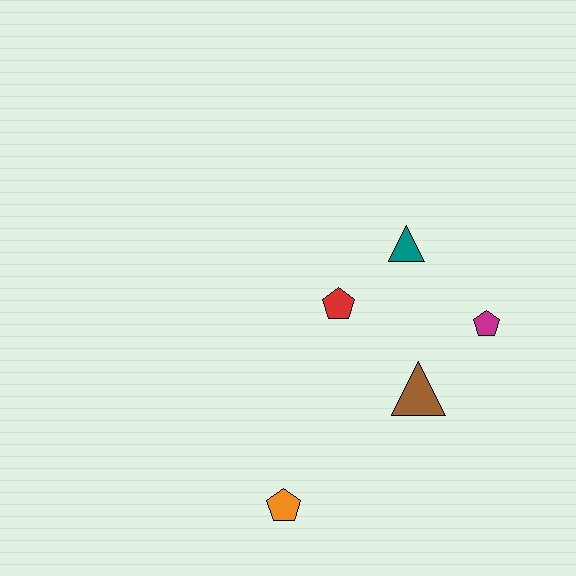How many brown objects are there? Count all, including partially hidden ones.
There is 1 brown object.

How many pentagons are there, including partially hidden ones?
There are 3 pentagons.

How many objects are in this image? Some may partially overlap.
There are 5 objects.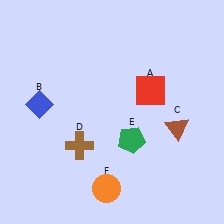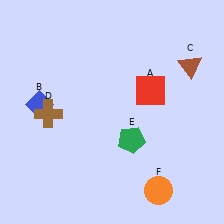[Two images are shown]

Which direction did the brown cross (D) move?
The brown cross (D) moved left.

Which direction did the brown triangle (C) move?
The brown triangle (C) moved up.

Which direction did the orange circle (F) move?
The orange circle (F) moved right.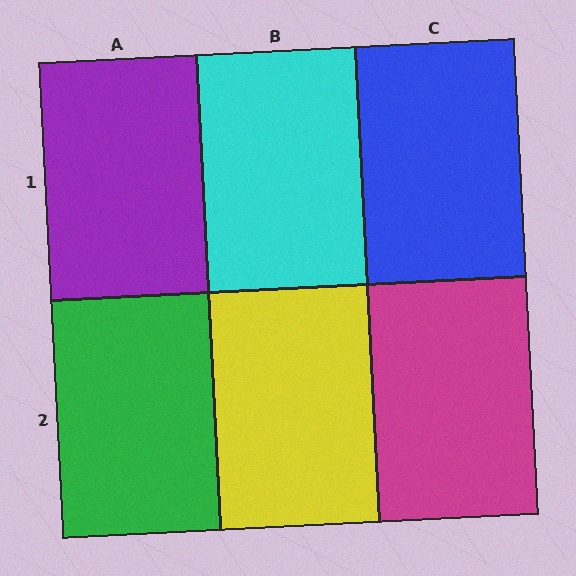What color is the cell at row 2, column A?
Green.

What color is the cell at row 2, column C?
Magenta.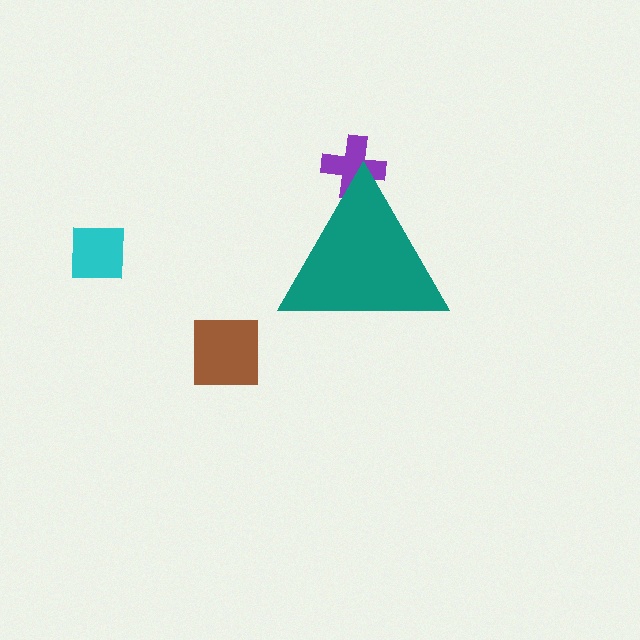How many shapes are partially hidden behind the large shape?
1 shape is partially hidden.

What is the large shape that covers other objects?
A teal triangle.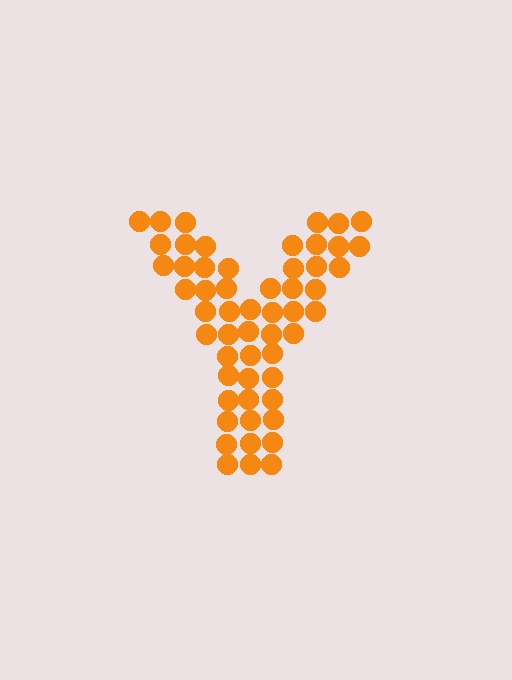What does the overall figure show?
The overall figure shows the letter Y.